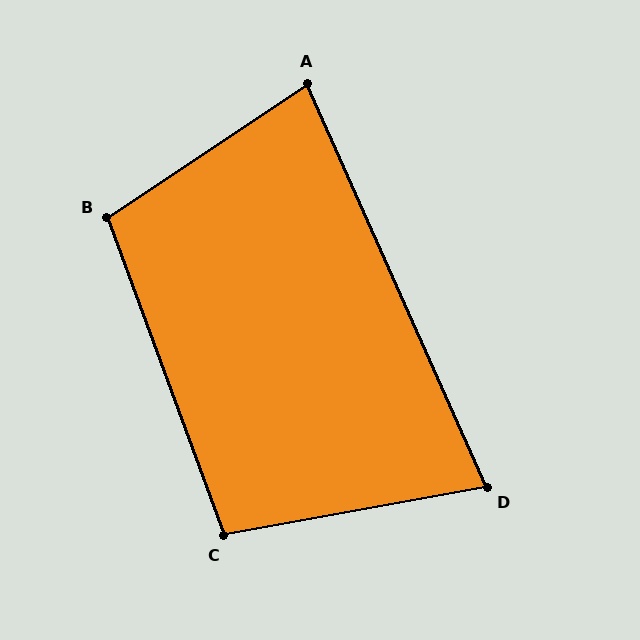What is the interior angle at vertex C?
Approximately 100 degrees (obtuse).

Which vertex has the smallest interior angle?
D, at approximately 76 degrees.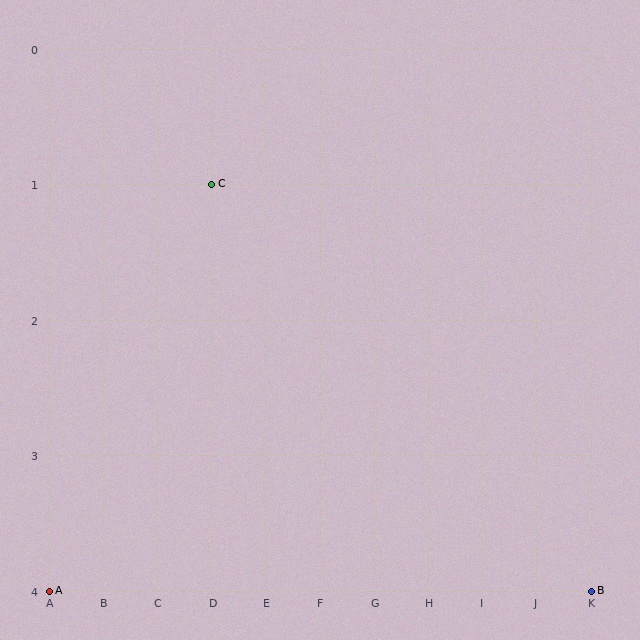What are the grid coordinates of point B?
Point B is at grid coordinates (K, 4).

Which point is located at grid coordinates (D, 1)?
Point C is at (D, 1).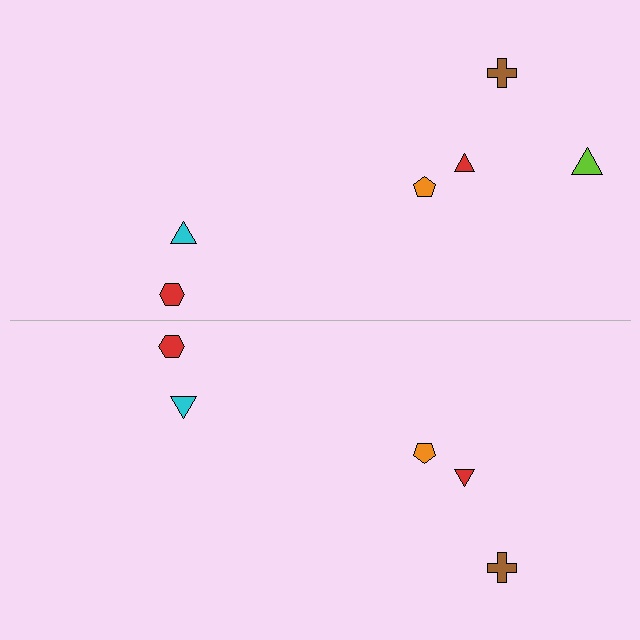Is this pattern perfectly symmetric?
No, the pattern is not perfectly symmetric. A lime triangle is missing from the bottom side.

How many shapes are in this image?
There are 11 shapes in this image.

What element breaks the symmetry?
A lime triangle is missing from the bottom side.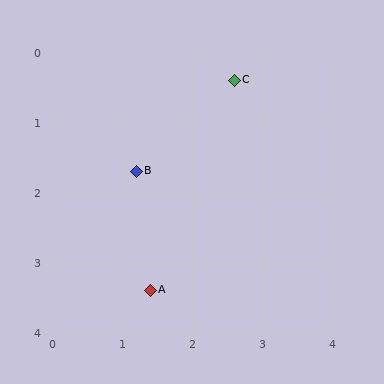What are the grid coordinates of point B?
Point B is at approximately (1.2, 1.7).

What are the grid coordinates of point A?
Point A is at approximately (1.4, 3.4).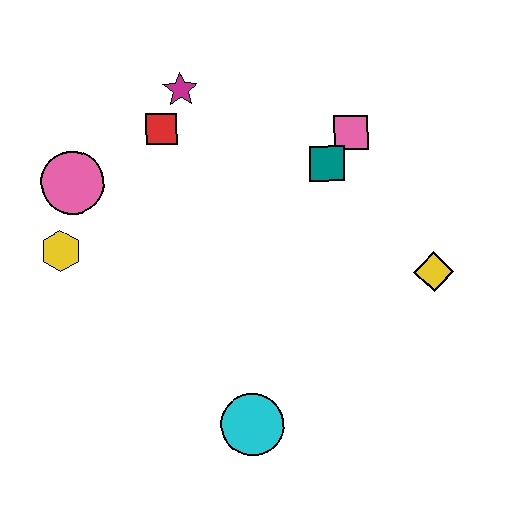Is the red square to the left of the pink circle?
No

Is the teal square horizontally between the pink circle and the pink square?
Yes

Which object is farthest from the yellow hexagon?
The yellow diamond is farthest from the yellow hexagon.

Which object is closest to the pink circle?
The yellow hexagon is closest to the pink circle.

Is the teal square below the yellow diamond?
No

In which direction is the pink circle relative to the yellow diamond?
The pink circle is to the left of the yellow diamond.